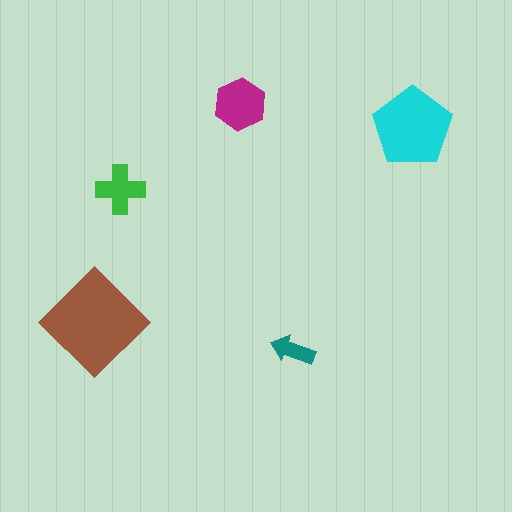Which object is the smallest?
The teal arrow.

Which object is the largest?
The brown diamond.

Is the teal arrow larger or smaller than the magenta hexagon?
Smaller.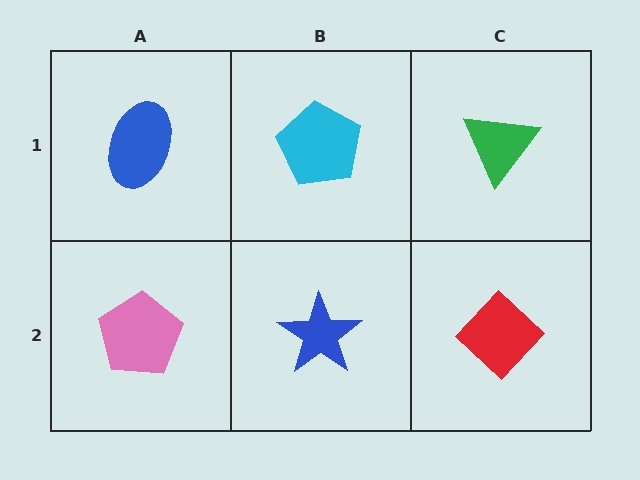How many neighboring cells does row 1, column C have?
2.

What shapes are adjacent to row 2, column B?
A cyan pentagon (row 1, column B), a pink pentagon (row 2, column A), a red diamond (row 2, column C).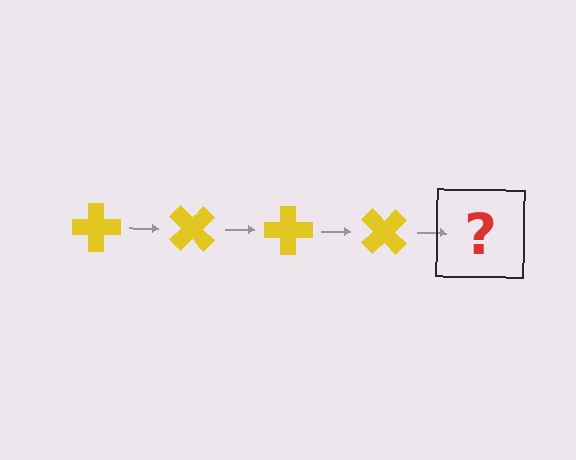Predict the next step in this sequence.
The next step is a yellow cross rotated 180 degrees.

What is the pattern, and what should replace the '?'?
The pattern is that the cross rotates 45 degrees each step. The '?' should be a yellow cross rotated 180 degrees.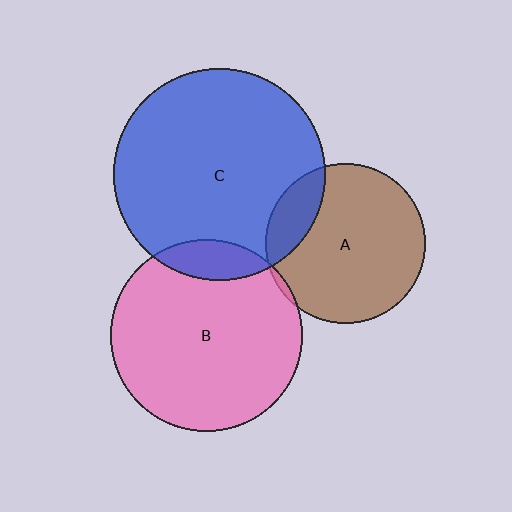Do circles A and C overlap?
Yes.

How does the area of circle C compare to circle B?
Approximately 1.2 times.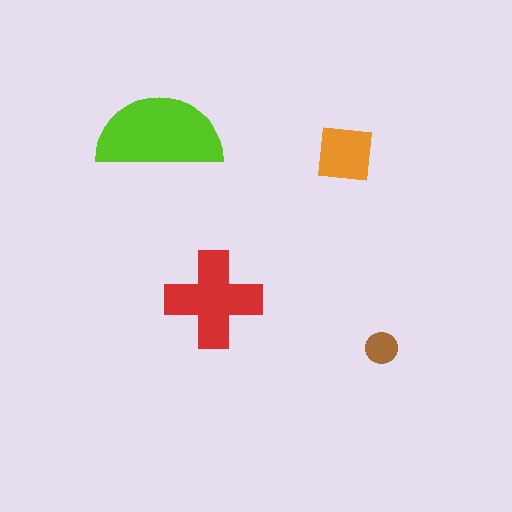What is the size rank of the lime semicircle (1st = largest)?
1st.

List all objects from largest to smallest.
The lime semicircle, the red cross, the orange square, the brown circle.